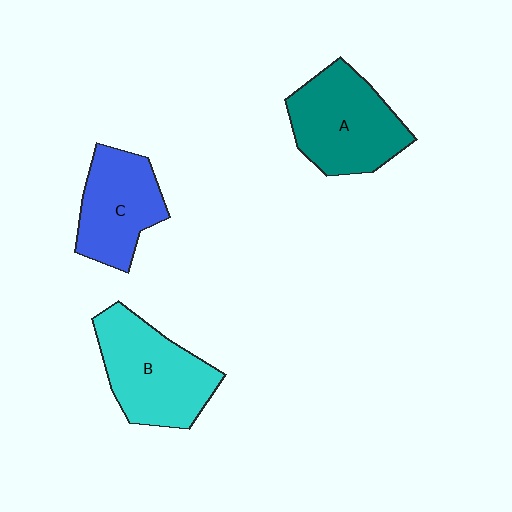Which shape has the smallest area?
Shape C (blue).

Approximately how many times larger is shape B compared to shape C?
Approximately 1.3 times.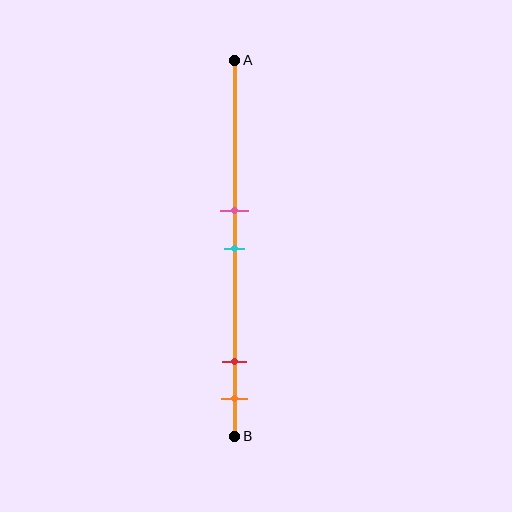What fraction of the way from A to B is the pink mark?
The pink mark is approximately 40% (0.4) of the way from A to B.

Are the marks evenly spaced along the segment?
No, the marks are not evenly spaced.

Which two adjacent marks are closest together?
The pink and cyan marks are the closest adjacent pair.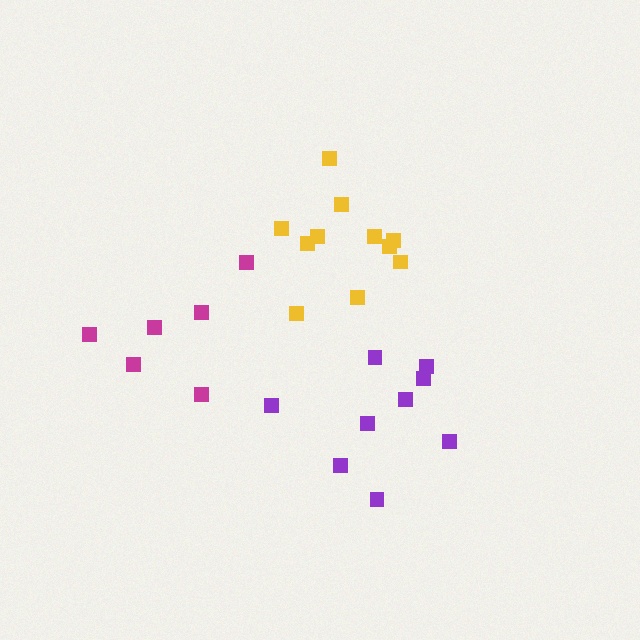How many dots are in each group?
Group 1: 11 dots, Group 2: 6 dots, Group 3: 9 dots (26 total).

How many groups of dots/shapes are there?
There are 3 groups.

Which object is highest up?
The yellow cluster is topmost.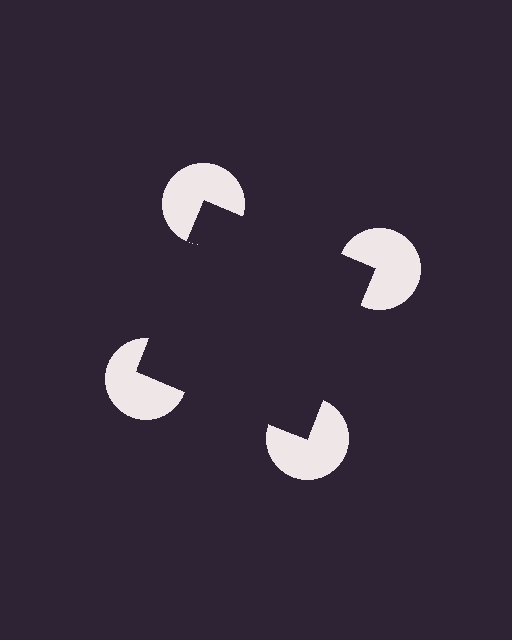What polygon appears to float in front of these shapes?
An illusory square — its edges are inferred from the aligned wedge cuts in the pac-man discs, not physically drawn.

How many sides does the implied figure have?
4 sides.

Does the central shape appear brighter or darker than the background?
It typically appears slightly darker than the background, even though no actual brightness change is drawn.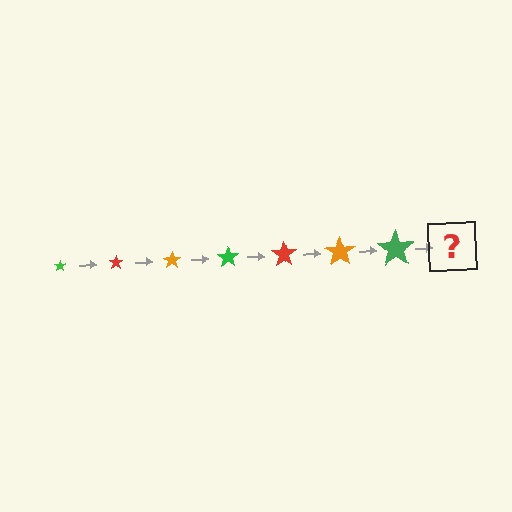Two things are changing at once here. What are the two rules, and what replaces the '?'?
The two rules are that the star grows larger each step and the color cycles through green, red, and orange. The '?' should be a red star, larger than the previous one.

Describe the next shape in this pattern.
It should be a red star, larger than the previous one.